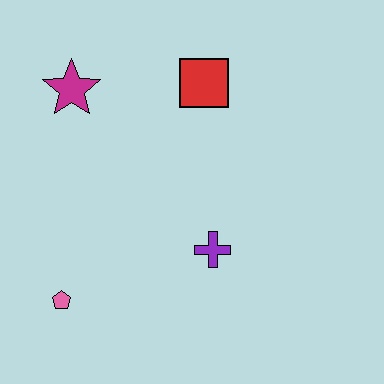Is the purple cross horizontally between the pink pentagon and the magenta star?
No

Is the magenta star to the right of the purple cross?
No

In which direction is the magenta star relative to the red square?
The magenta star is to the left of the red square.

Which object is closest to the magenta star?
The red square is closest to the magenta star.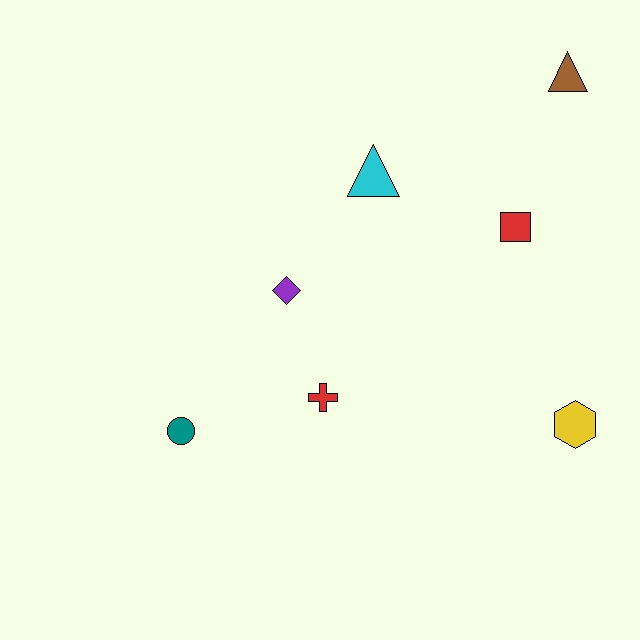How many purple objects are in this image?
There is 1 purple object.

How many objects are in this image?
There are 7 objects.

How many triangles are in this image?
There are 2 triangles.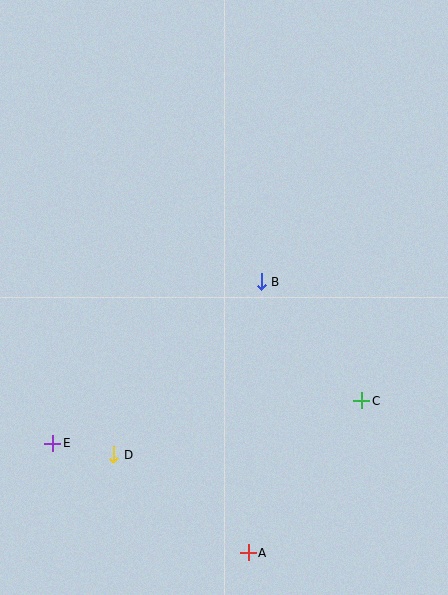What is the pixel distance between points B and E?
The distance between B and E is 264 pixels.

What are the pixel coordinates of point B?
Point B is at (261, 282).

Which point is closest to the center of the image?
Point B at (261, 282) is closest to the center.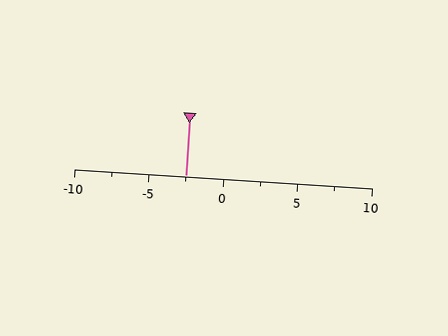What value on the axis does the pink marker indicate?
The marker indicates approximately -2.5.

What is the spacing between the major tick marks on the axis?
The major ticks are spaced 5 apart.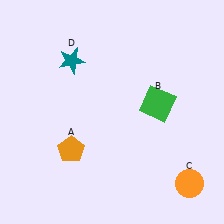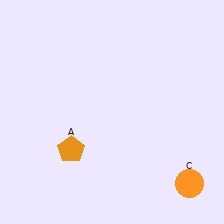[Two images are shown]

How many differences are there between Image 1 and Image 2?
There are 2 differences between the two images.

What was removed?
The teal star (D), the green square (B) were removed in Image 2.